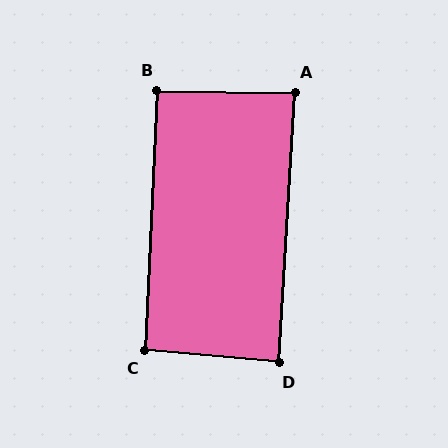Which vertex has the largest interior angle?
C, at approximately 92 degrees.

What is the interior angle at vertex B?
Approximately 92 degrees (approximately right).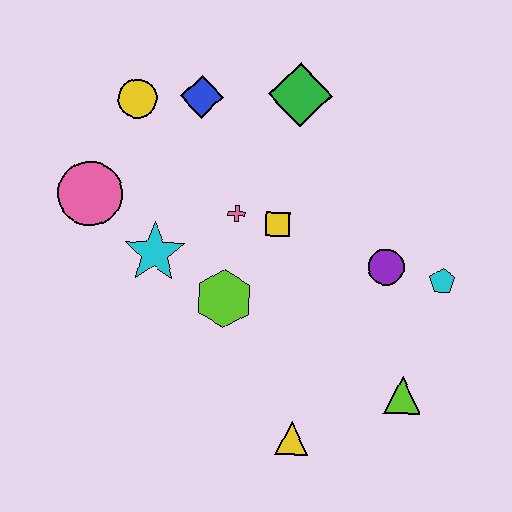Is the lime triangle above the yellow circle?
No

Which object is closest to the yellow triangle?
The lime triangle is closest to the yellow triangle.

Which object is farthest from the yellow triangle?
The yellow circle is farthest from the yellow triangle.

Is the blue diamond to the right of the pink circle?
Yes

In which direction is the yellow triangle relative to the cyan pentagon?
The yellow triangle is below the cyan pentagon.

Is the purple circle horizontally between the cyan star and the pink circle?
No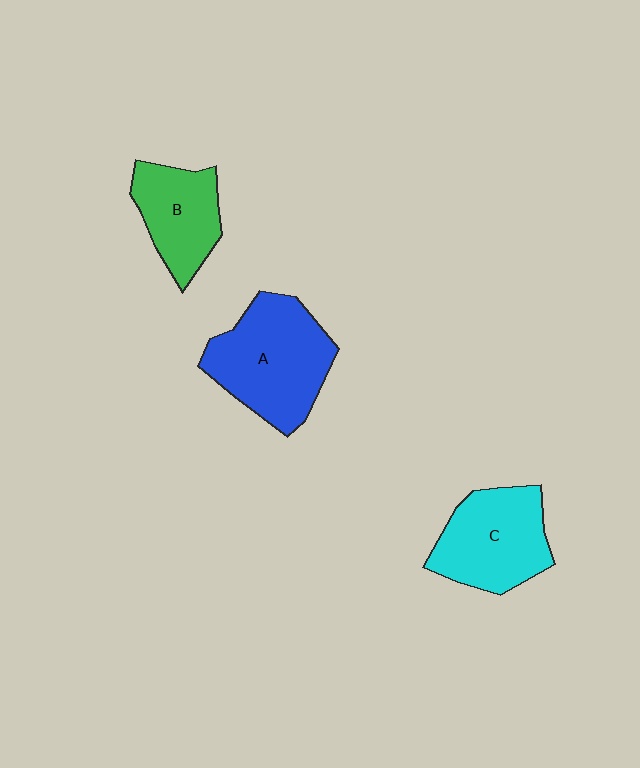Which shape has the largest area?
Shape A (blue).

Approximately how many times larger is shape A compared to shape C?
Approximately 1.2 times.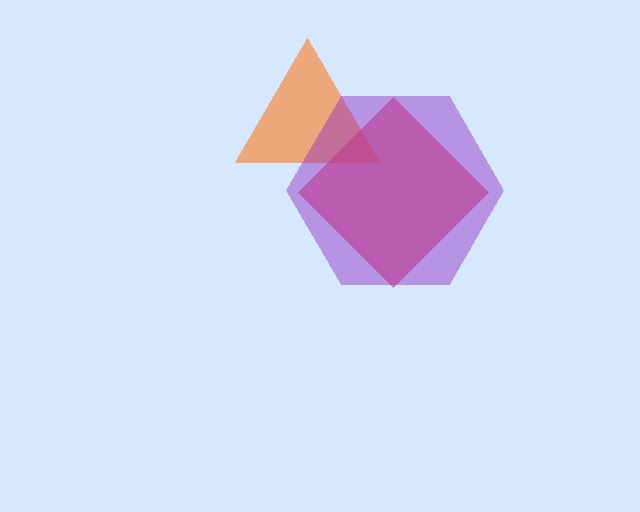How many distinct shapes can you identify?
There are 3 distinct shapes: an orange triangle, a purple hexagon, a magenta diamond.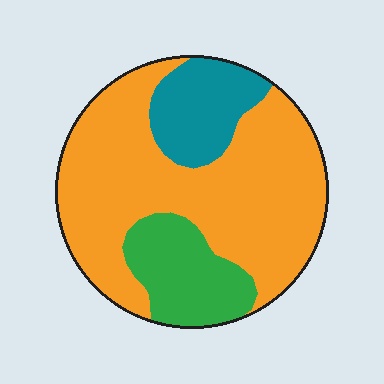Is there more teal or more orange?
Orange.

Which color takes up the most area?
Orange, at roughly 65%.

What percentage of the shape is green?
Green takes up about one sixth (1/6) of the shape.